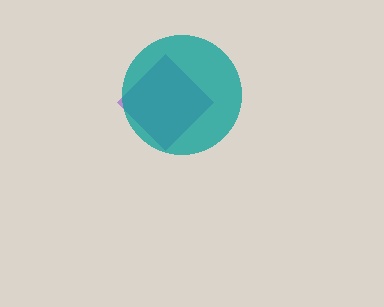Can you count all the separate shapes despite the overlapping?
Yes, there are 2 separate shapes.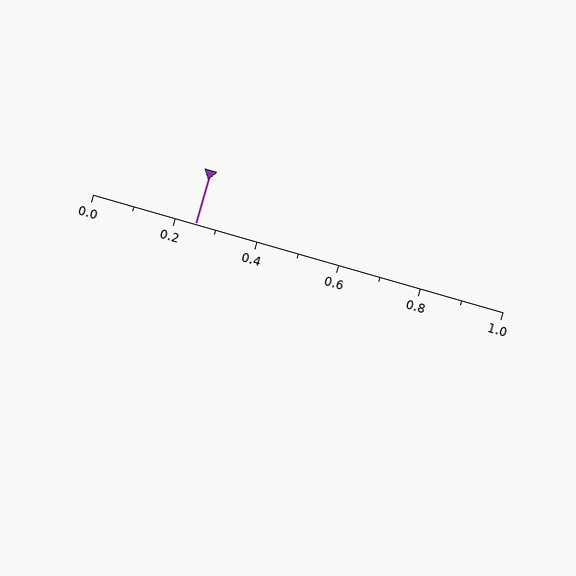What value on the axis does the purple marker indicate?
The marker indicates approximately 0.25.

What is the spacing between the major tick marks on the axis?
The major ticks are spaced 0.2 apart.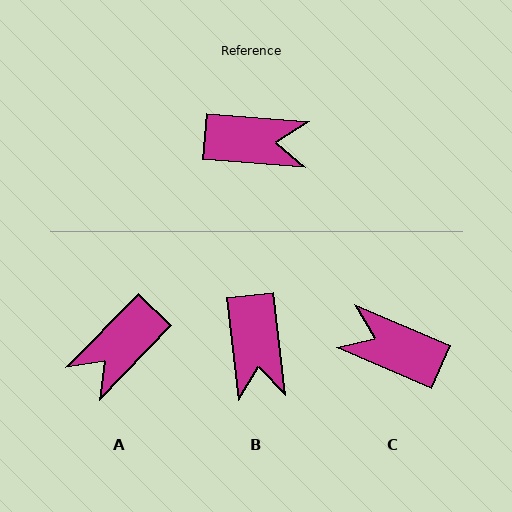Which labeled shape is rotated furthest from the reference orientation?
C, about 161 degrees away.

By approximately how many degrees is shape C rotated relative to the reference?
Approximately 161 degrees counter-clockwise.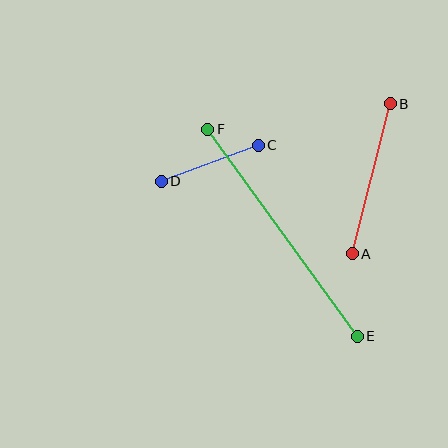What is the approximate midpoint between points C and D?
The midpoint is at approximately (210, 163) pixels.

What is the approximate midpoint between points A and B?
The midpoint is at approximately (371, 179) pixels.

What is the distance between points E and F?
The distance is approximately 255 pixels.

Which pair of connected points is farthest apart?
Points E and F are farthest apart.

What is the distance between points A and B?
The distance is approximately 155 pixels.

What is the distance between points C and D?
The distance is approximately 104 pixels.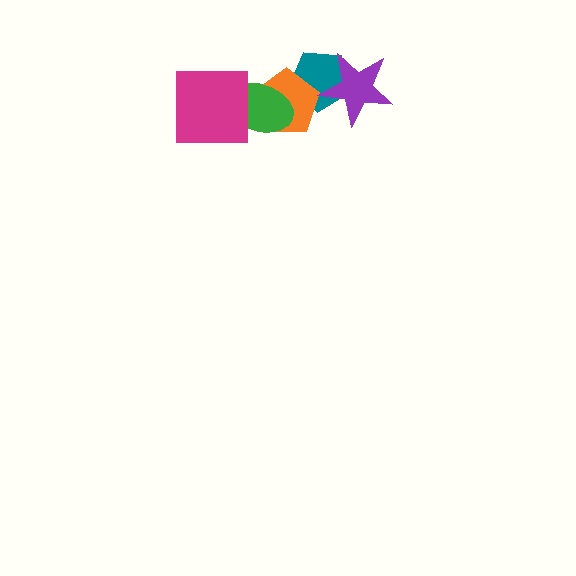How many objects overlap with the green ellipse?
2 objects overlap with the green ellipse.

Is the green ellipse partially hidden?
Yes, it is partially covered by another shape.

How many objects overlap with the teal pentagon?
2 objects overlap with the teal pentagon.